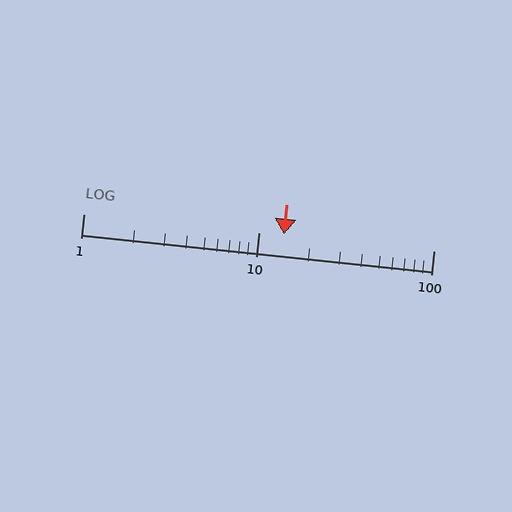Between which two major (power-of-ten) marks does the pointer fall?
The pointer is between 10 and 100.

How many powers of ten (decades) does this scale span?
The scale spans 2 decades, from 1 to 100.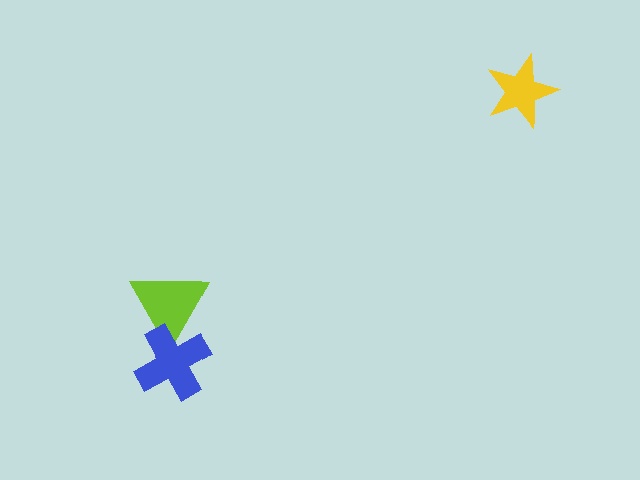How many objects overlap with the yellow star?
0 objects overlap with the yellow star.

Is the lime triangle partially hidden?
Yes, it is partially covered by another shape.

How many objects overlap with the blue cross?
1 object overlaps with the blue cross.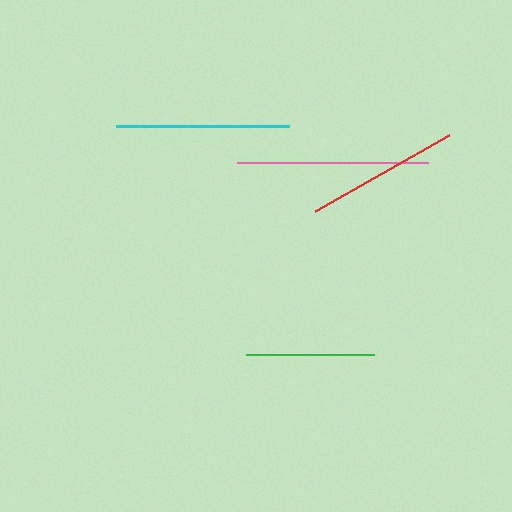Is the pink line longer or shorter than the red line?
The pink line is longer than the red line.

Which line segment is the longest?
The pink line is the longest at approximately 191 pixels.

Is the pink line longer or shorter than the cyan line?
The pink line is longer than the cyan line.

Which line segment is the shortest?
The green line is the shortest at approximately 128 pixels.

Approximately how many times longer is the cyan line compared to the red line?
The cyan line is approximately 1.1 times the length of the red line.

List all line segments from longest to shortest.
From longest to shortest: pink, cyan, red, green.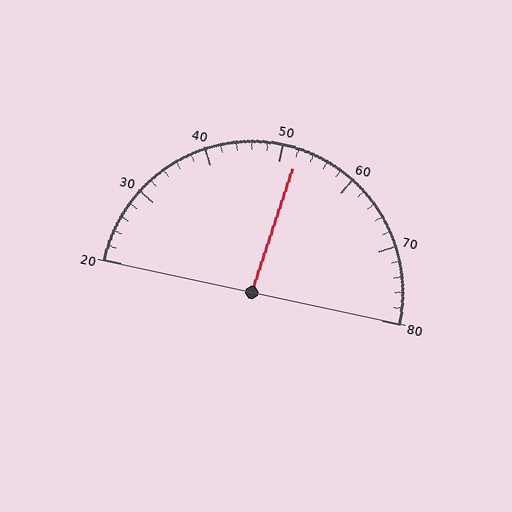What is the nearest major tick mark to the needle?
The nearest major tick mark is 50.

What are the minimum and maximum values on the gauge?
The gauge ranges from 20 to 80.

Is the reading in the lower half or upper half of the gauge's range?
The reading is in the upper half of the range (20 to 80).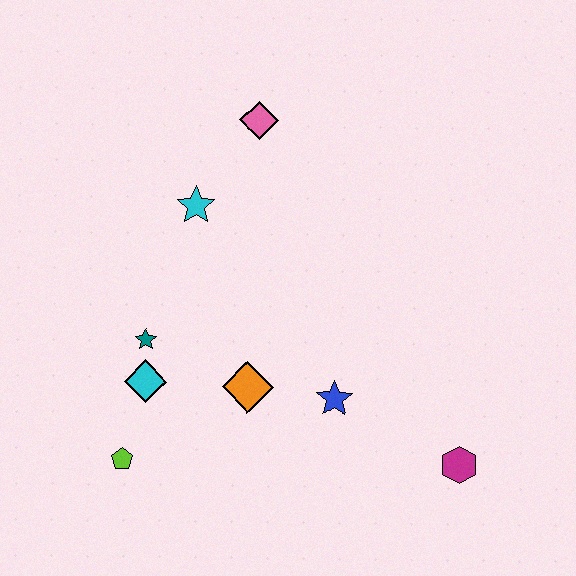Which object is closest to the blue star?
The orange diamond is closest to the blue star.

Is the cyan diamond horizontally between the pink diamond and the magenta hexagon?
No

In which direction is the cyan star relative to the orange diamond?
The cyan star is above the orange diamond.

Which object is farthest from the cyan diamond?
The magenta hexagon is farthest from the cyan diamond.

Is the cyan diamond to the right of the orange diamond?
No